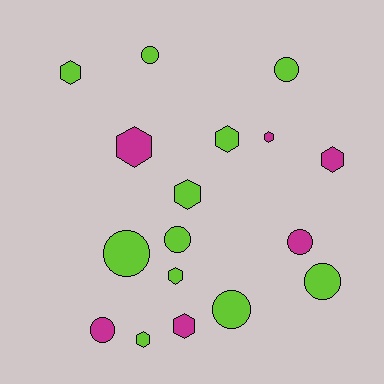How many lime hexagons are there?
There are 5 lime hexagons.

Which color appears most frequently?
Lime, with 11 objects.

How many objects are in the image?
There are 17 objects.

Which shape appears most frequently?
Hexagon, with 9 objects.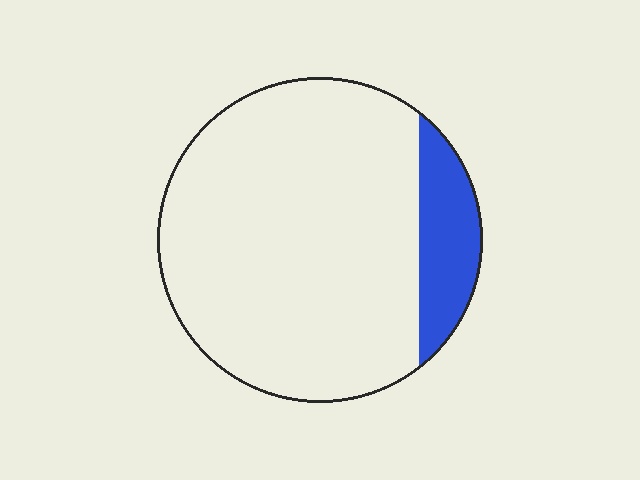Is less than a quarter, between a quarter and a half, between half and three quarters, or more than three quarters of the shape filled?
Less than a quarter.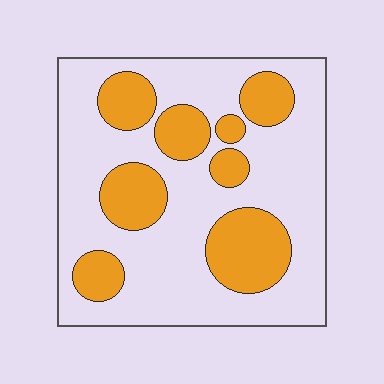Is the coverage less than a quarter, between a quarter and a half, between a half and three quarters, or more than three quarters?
Between a quarter and a half.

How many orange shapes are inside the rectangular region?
8.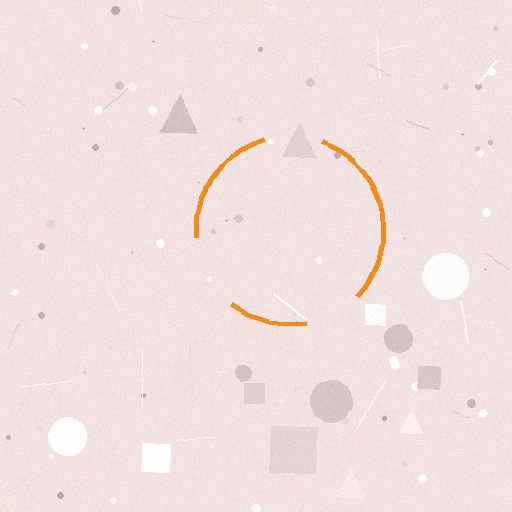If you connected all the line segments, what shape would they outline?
They would outline a circle.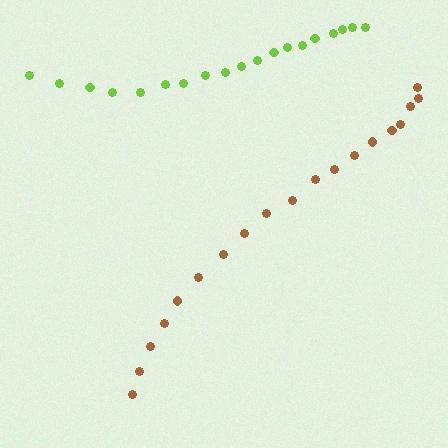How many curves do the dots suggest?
There are 2 distinct paths.